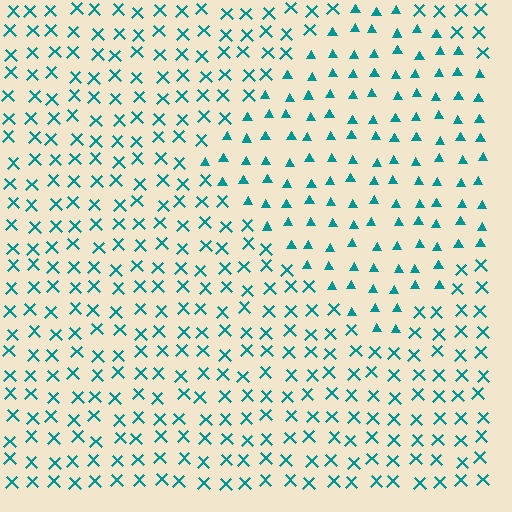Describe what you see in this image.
The image is filled with small teal elements arranged in a uniform grid. A diamond-shaped region contains triangles, while the surrounding area contains X marks. The boundary is defined purely by the change in element shape.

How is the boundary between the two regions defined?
The boundary is defined by a change in element shape: triangles inside vs. X marks outside. All elements share the same color and spacing.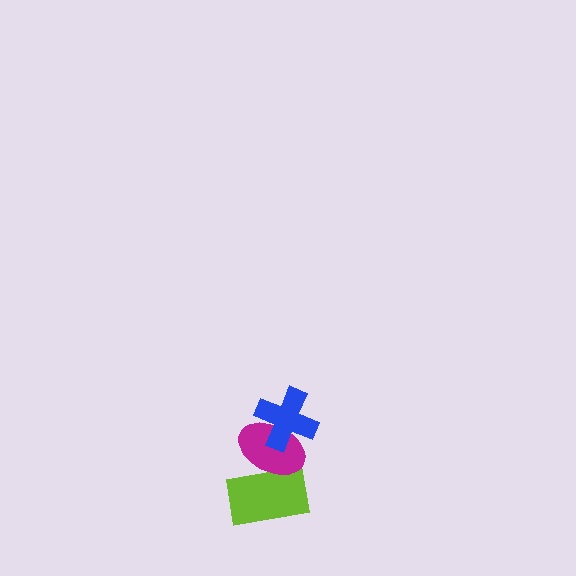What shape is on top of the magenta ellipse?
The blue cross is on top of the magenta ellipse.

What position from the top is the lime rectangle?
The lime rectangle is 3rd from the top.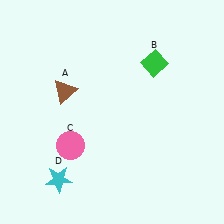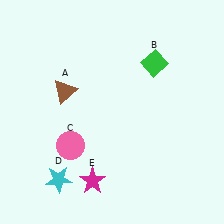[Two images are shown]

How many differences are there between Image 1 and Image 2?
There is 1 difference between the two images.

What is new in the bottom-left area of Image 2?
A magenta star (E) was added in the bottom-left area of Image 2.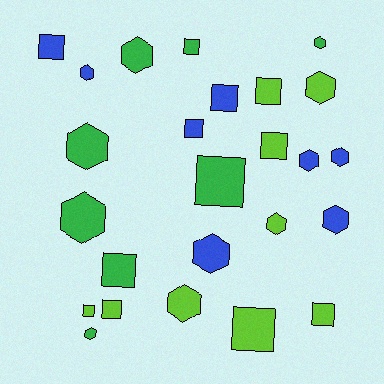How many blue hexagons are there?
There are 5 blue hexagons.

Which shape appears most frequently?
Hexagon, with 13 objects.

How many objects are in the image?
There are 25 objects.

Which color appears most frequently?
Lime, with 9 objects.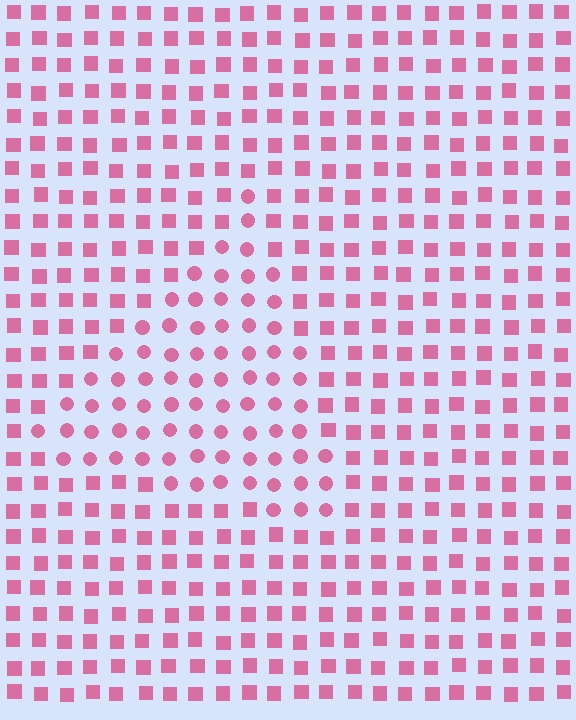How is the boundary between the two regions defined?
The boundary is defined by a change in element shape: circles inside vs. squares outside. All elements share the same color and spacing.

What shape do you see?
I see a triangle.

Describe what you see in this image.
The image is filled with small pink elements arranged in a uniform grid. A triangle-shaped region contains circles, while the surrounding area contains squares. The boundary is defined purely by the change in element shape.